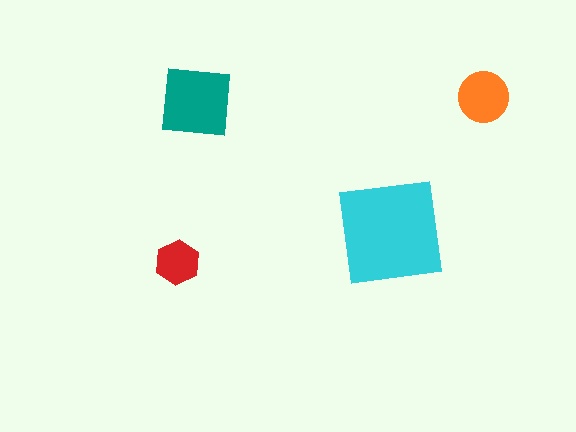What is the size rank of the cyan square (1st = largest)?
1st.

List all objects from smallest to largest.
The red hexagon, the orange circle, the teal square, the cyan square.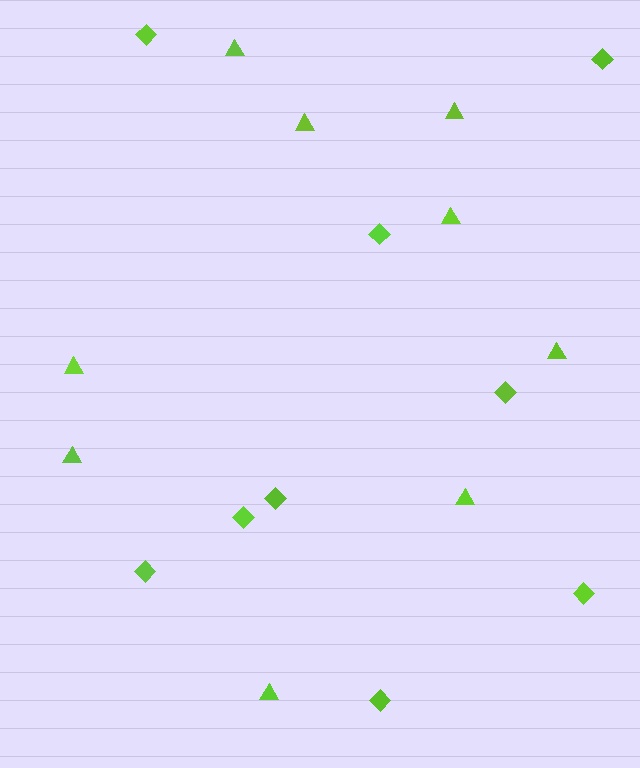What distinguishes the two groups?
There are 2 groups: one group of triangles (9) and one group of diamonds (9).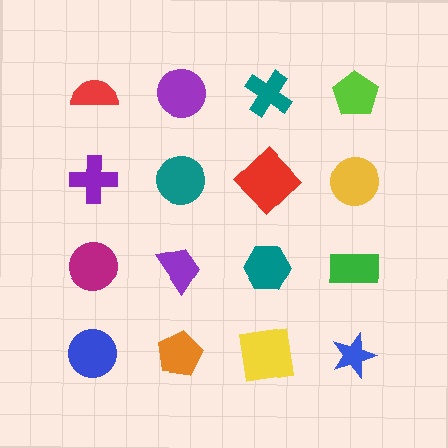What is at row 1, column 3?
A teal cross.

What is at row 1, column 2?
A purple circle.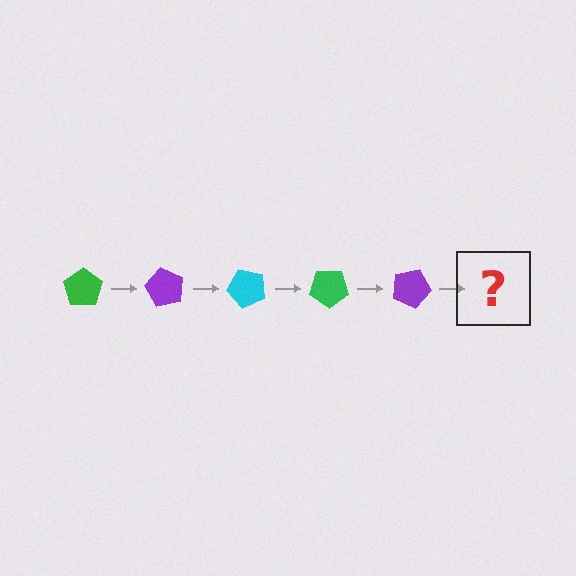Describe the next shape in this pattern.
It should be a cyan pentagon, rotated 300 degrees from the start.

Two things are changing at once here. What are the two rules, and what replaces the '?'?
The two rules are that it rotates 60 degrees each step and the color cycles through green, purple, and cyan. The '?' should be a cyan pentagon, rotated 300 degrees from the start.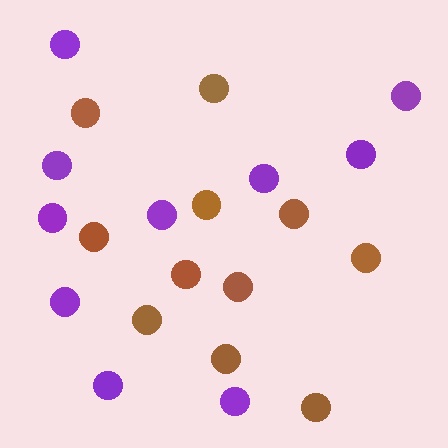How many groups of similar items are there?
There are 2 groups: one group of brown circles (11) and one group of purple circles (10).